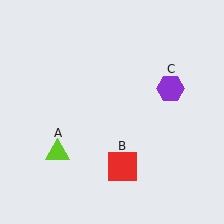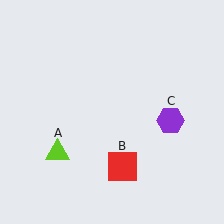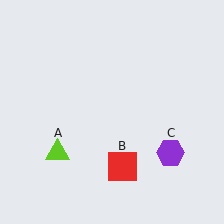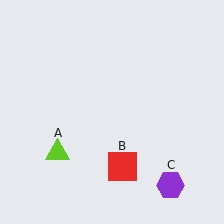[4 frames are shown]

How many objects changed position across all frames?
1 object changed position: purple hexagon (object C).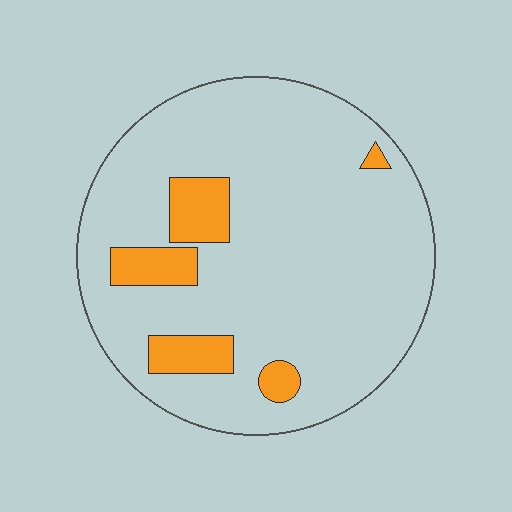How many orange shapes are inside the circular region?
5.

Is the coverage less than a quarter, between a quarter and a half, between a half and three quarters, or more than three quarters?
Less than a quarter.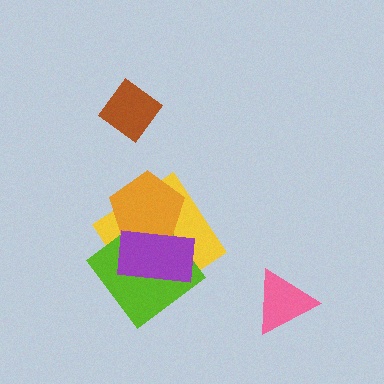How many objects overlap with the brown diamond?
0 objects overlap with the brown diamond.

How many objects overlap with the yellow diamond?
3 objects overlap with the yellow diamond.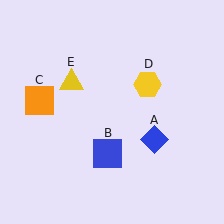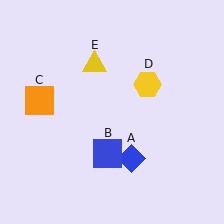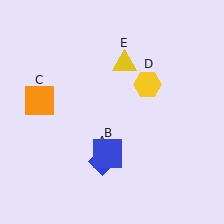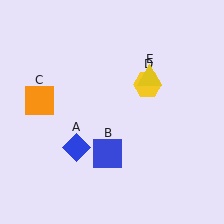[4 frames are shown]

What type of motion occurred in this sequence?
The blue diamond (object A), yellow triangle (object E) rotated clockwise around the center of the scene.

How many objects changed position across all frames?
2 objects changed position: blue diamond (object A), yellow triangle (object E).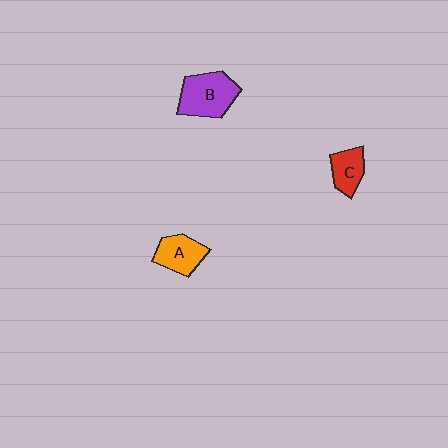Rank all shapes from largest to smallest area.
From largest to smallest: B (purple), A (orange), C (red).